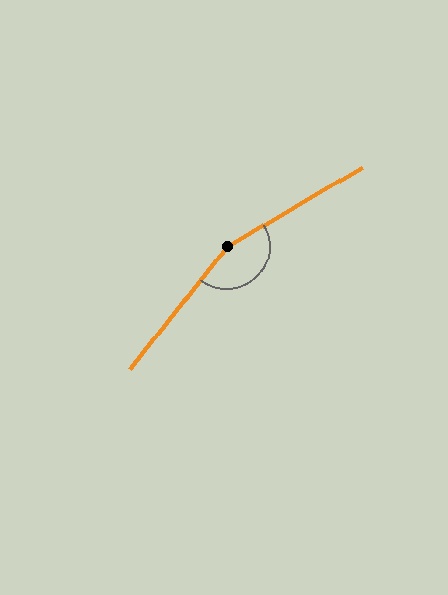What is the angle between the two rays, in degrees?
Approximately 159 degrees.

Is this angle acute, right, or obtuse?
It is obtuse.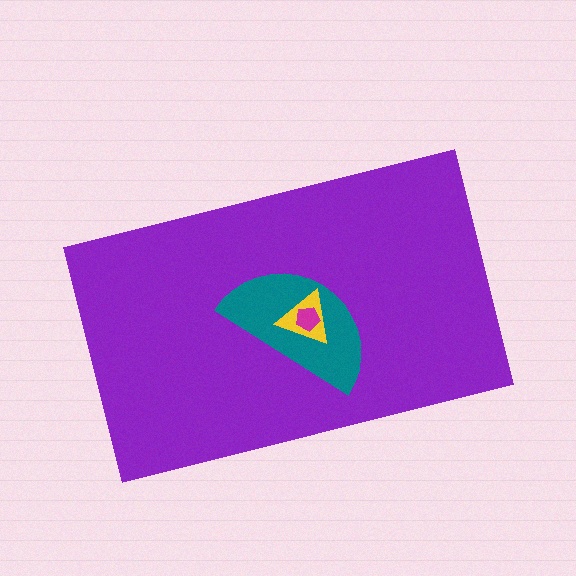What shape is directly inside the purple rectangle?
The teal semicircle.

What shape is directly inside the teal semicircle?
The yellow triangle.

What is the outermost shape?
The purple rectangle.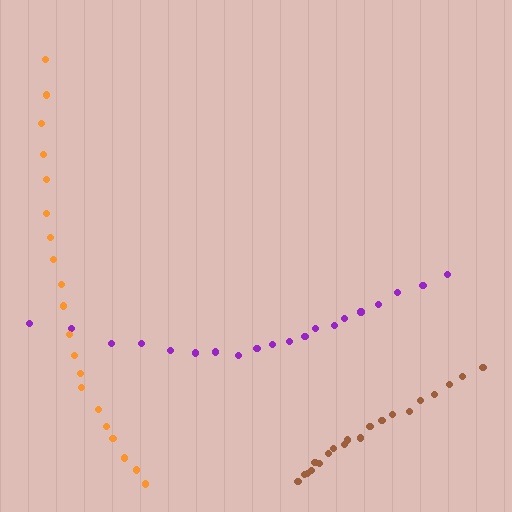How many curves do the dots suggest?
There are 3 distinct paths.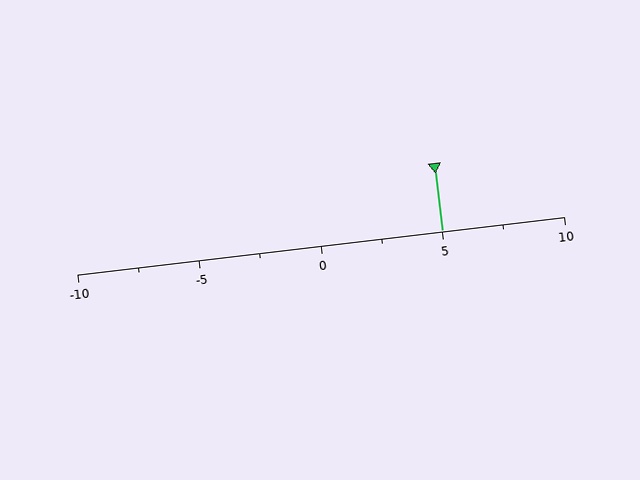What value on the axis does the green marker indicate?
The marker indicates approximately 5.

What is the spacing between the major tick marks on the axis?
The major ticks are spaced 5 apart.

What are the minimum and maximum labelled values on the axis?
The axis runs from -10 to 10.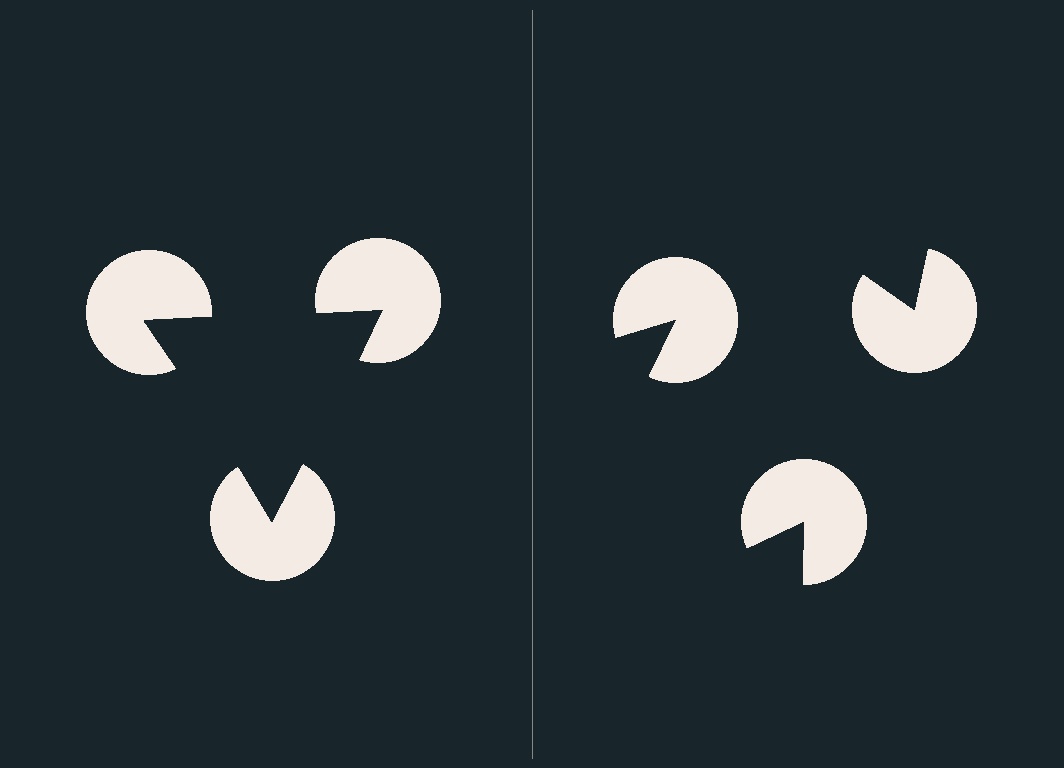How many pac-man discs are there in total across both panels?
6 — 3 on each side.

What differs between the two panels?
The pac-man discs are positioned identically on both sides; only the wedge orientations differ. On the left they align to a triangle; on the right they are misaligned.